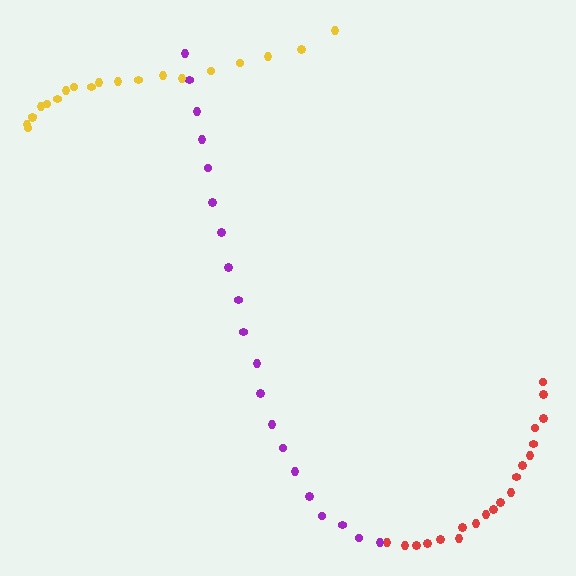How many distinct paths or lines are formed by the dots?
There are 3 distinct paths.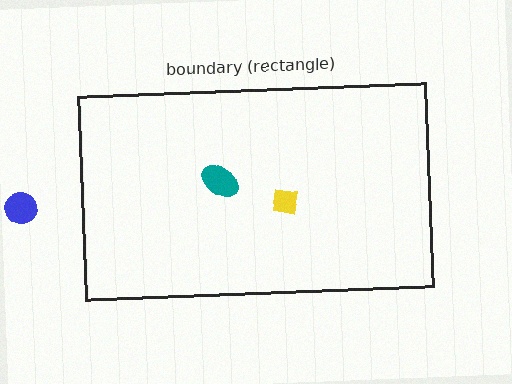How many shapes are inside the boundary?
2 inside, 1 outside.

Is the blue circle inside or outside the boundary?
Outside.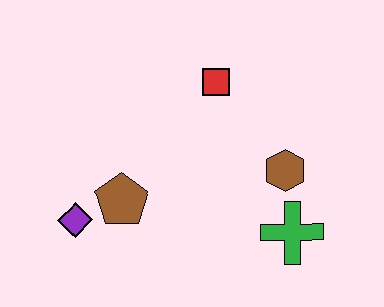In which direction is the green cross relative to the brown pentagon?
The green cross is to the right of the brown pentagon.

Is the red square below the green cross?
No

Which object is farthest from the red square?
The purple diamond is farthest from the red square.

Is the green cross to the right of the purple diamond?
Yes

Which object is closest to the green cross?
The brown hexagon is closest to the green cross.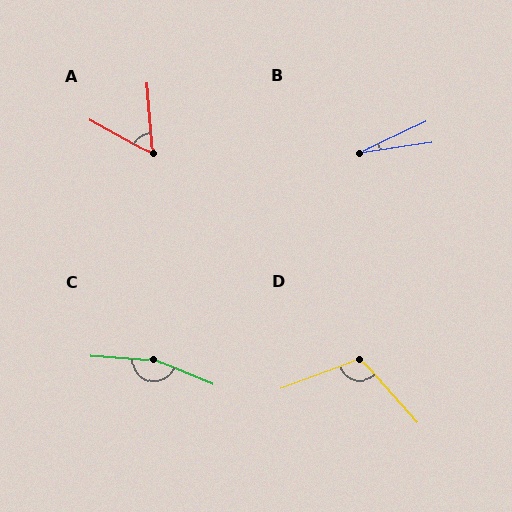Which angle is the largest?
C, at approximately 162 degrees.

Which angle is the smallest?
B, at approximately 16 degrees.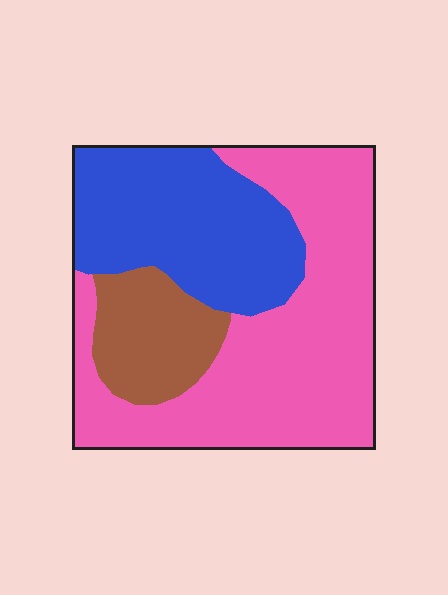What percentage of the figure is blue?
Blue covers around 30% of the figure.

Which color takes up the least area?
Brown, at roughly 15%.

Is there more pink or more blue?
Pink.